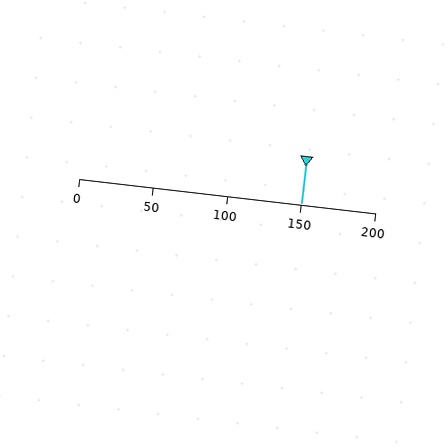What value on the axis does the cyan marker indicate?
The marker indicates approximately 150.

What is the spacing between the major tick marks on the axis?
The major ticks are spaced 50 apart.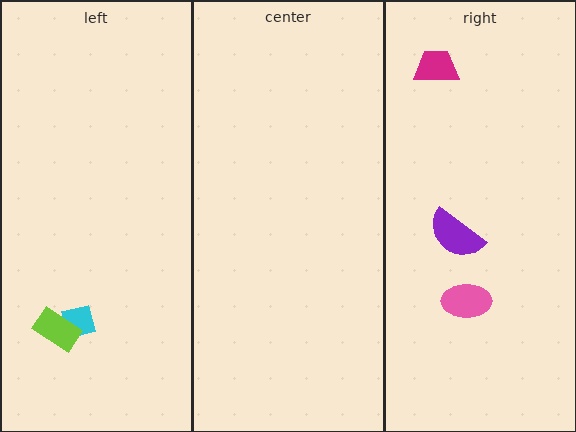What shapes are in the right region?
The pink ellipse, the purple semicircle, the magenta trapezoid.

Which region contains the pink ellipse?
The right region.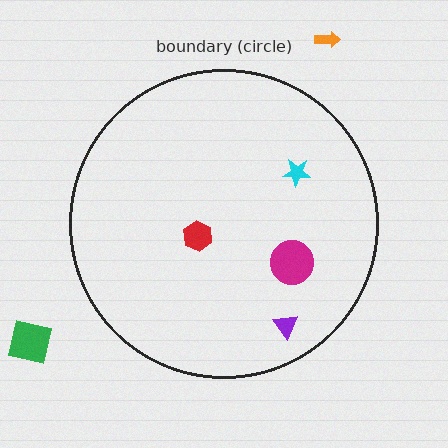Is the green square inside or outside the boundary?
Outside.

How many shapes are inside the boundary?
4 inside, 2 outside.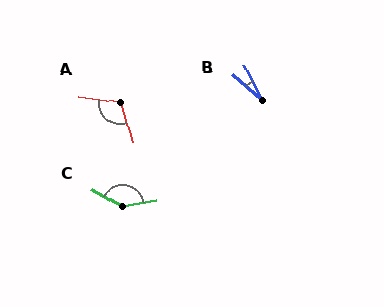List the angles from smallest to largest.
B (22°), A (114°), C (140°).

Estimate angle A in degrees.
Approximately 114 degrees.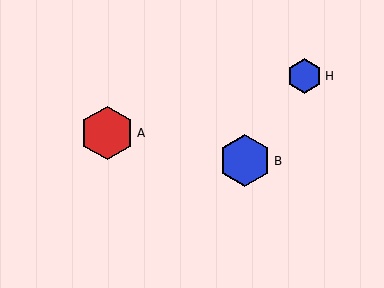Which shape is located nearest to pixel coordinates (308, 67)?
The blue hexagon (labeled H) at (305, 76) is nearest to that location.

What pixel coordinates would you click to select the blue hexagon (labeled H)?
Click at (305, 76) to select the blue hexagon H.